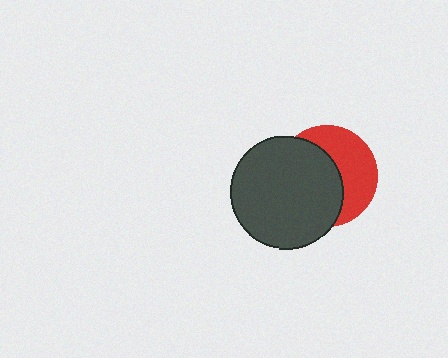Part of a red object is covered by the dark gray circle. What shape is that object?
It is a circle.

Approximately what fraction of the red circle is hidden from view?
Roughly 56% of the red circle is hidden behind the dark gray circle.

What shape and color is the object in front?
The object in front is a dark gray circle.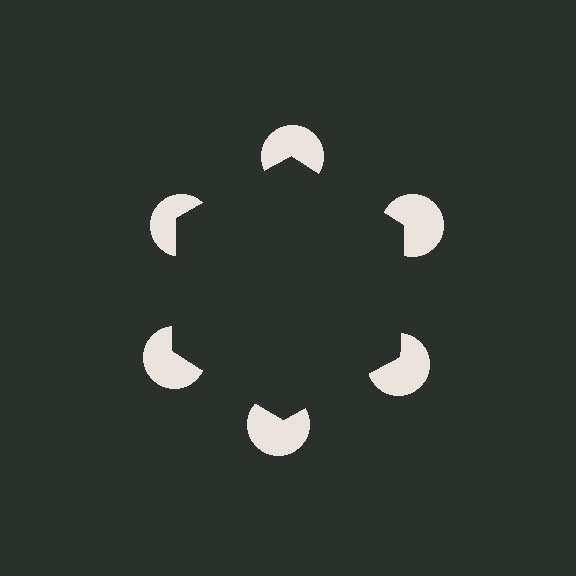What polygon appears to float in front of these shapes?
An illusory hexagon — its edges are inferred from the aligned wedge cuts in the pac-man discs, not physically drawn.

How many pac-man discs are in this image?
There are 6 — one at each vertex of the illusory hexagon.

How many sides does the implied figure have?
6 sides.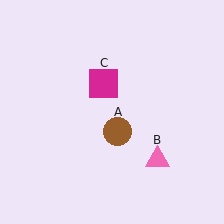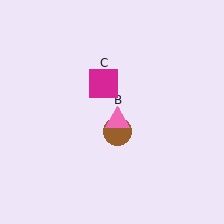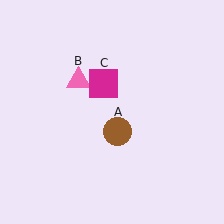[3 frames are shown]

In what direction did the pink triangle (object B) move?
The pink triangle (object B) moved up and to the left.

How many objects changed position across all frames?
1 object changed position: pink triangle (object B).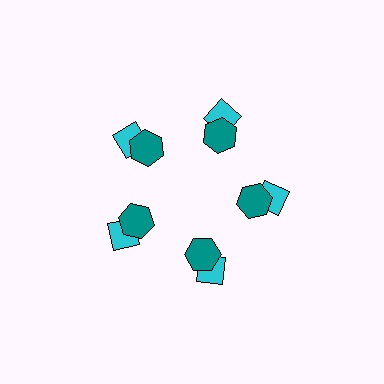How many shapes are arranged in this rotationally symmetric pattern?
There are 10 shapes, arranged in 5 groups of 2.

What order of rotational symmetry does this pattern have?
This pattern has 5-fold rotational symmetry.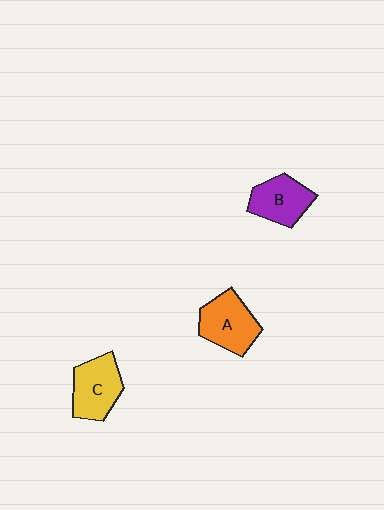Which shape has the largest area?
Shape A (orange).